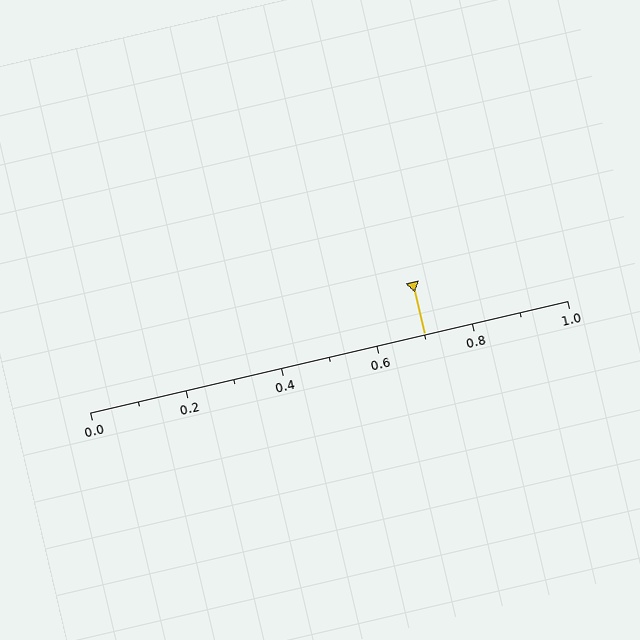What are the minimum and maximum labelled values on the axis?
The axis runs from 0.0 to 1.0.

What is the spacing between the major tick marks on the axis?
The major ticks are spaced 0.2 apart.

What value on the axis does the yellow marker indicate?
The marker indicates approximately 0.7.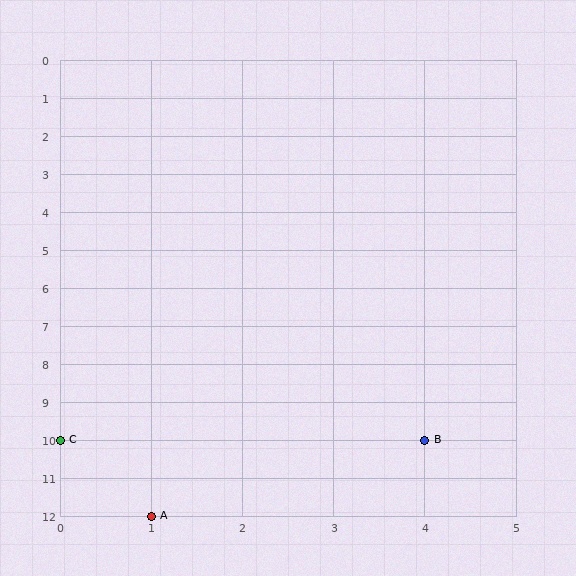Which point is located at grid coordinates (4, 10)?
Point B is at (4, 10).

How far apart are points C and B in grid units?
Points C and B are 4 columns apart.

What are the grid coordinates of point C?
Point C is at grid coordinates (0, 10).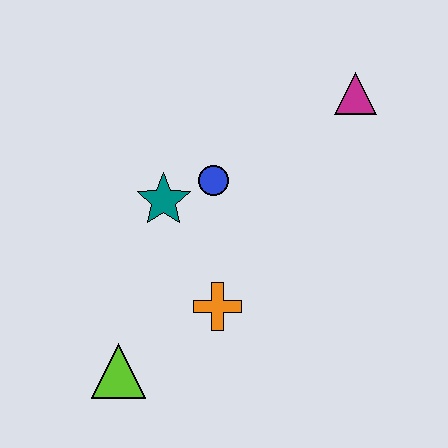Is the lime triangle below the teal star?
Yes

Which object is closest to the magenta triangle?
The blue circle is closest to the magenta triangle.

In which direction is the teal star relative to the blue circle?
The teal star is to the left of the blue circle.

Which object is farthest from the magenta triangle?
The lime triangle is farthest from the magenta triangle.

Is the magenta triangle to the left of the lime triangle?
No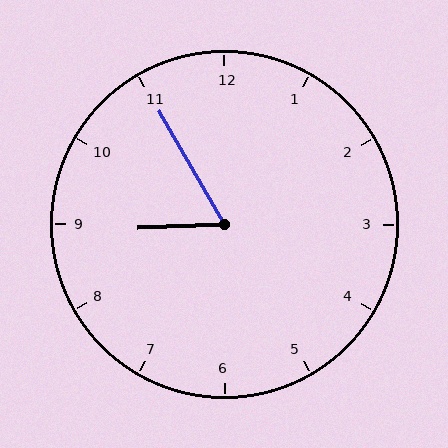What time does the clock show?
8:55.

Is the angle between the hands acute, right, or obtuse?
It is acute.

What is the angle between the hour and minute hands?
Approximately 62 degrees.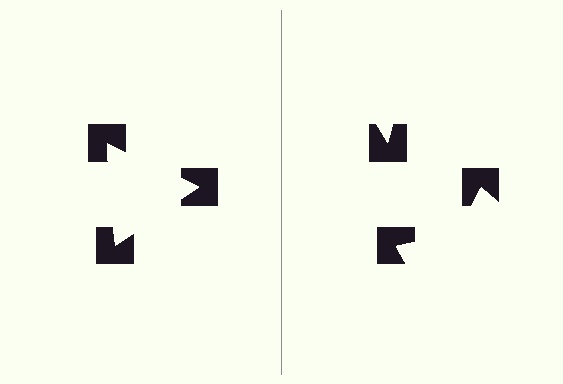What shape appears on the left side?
An illusory triangle.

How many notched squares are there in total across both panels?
6 — 3 on each side.